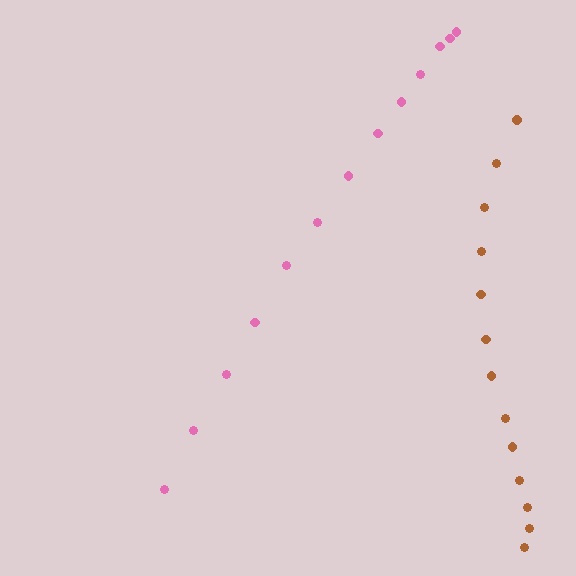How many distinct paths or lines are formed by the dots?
There are 2 distinct paths.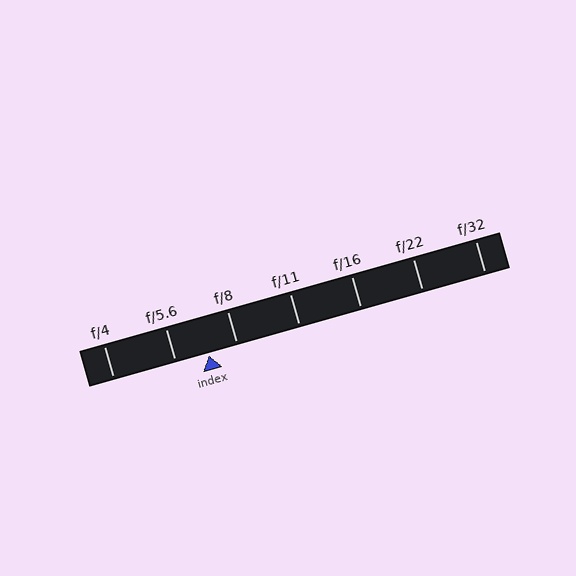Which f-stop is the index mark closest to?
The index mark is closest to f/8.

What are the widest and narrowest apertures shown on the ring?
The widest aperture shown is f/4 and the narrowest is f/32.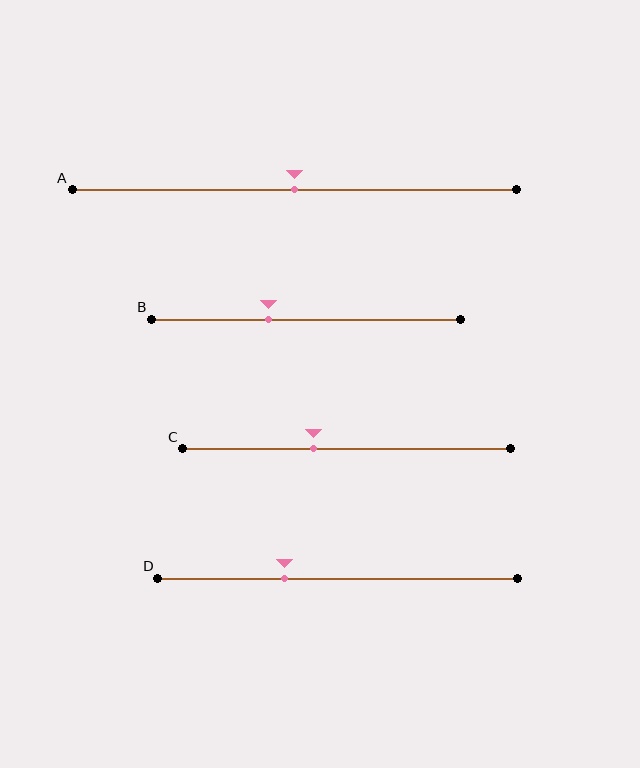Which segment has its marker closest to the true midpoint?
Segment A has its marker closest to the true midpoint.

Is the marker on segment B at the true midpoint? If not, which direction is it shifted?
No, the marker on segment B is shifted to the left by about 12% of the segment length.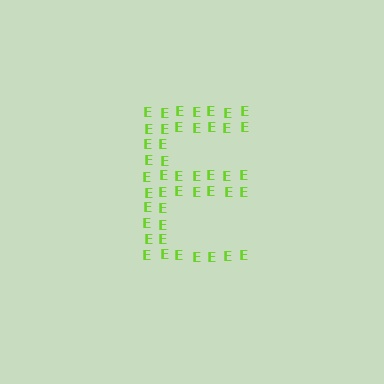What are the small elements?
The small elements are letter E's.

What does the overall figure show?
The overall figure shows the letter E.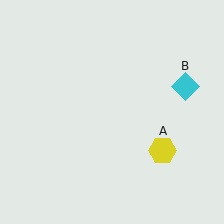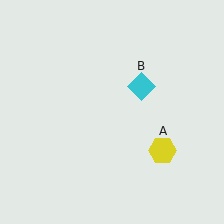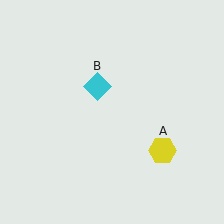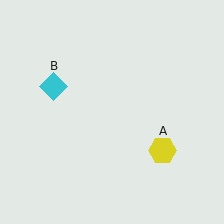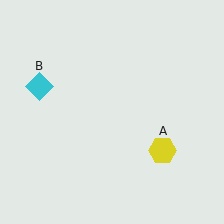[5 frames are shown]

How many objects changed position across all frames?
1 object changed position: cyan diamond (object B).